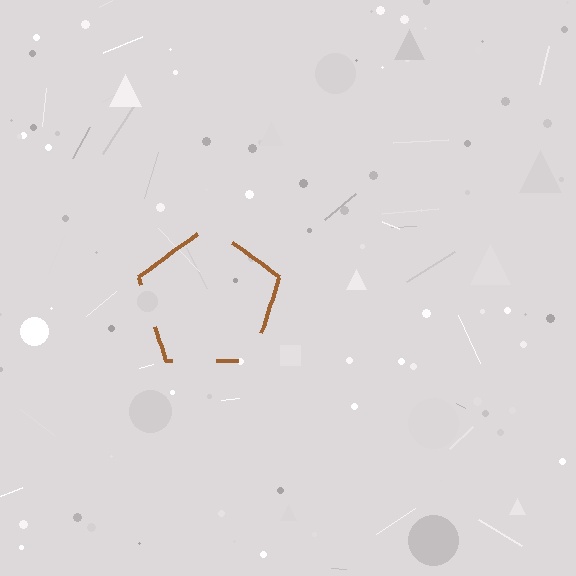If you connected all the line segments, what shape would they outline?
They would outline a pentagon.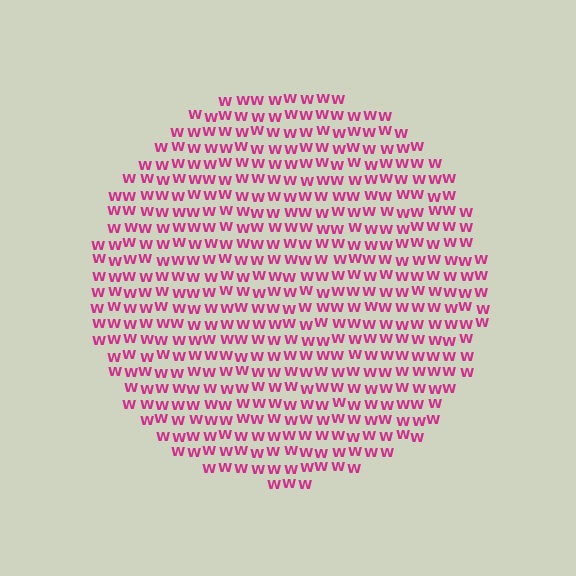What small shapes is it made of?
It is made of small letter W's.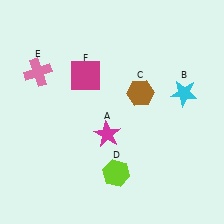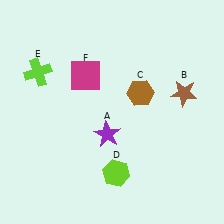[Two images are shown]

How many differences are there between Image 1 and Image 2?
There are 3 differences between the two images.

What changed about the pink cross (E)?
In Image 1, E is pink. In Image 2, it changed to lime.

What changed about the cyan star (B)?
In Image 1, B is cyan. In Image 2, it changed to brown.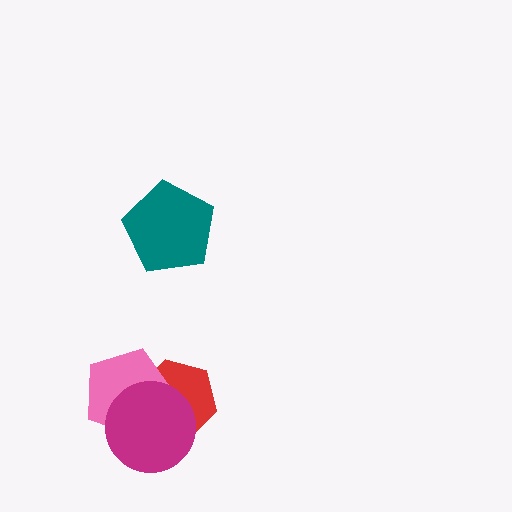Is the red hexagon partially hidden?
Yes, it is partially covered by another shape.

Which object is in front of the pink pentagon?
The magenta circle is in front of the pink pentagon.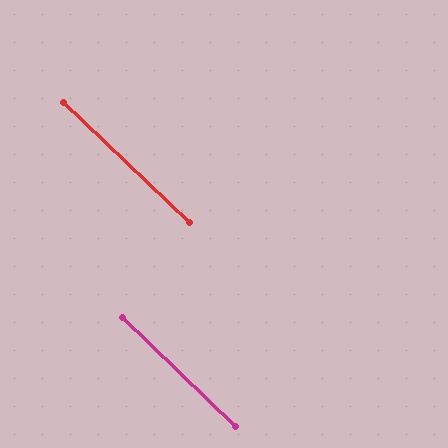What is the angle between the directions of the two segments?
Approximately 1 degree.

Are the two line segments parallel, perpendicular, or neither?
Parallel — their directions differ by only 0.5°.